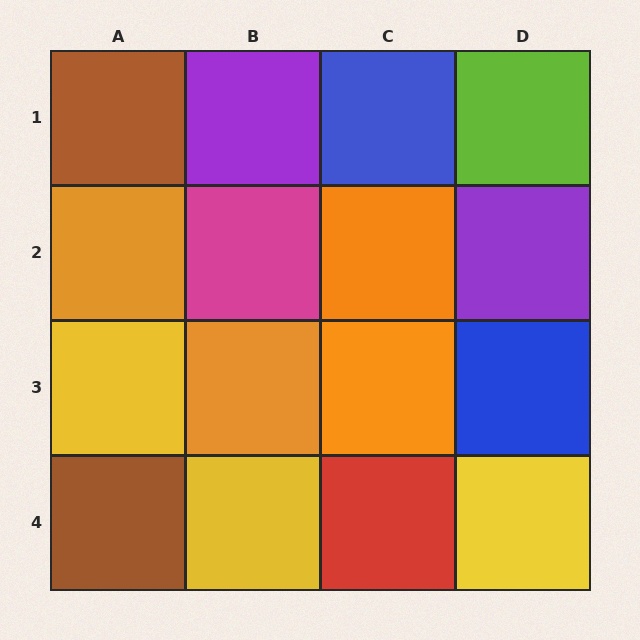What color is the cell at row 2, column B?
Magenta.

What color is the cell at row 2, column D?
Purple.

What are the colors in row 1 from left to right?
Brown, purple, blue, lime.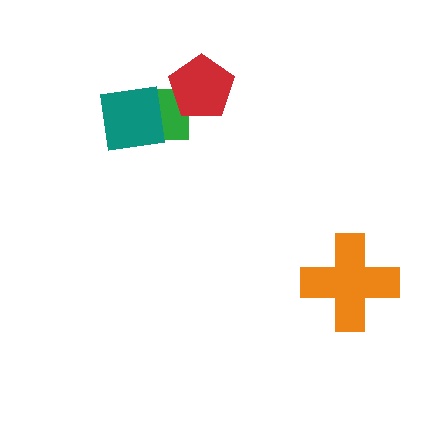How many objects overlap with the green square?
2 objects overlap with the green square.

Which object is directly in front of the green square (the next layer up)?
The red pentagon is directly in front of the green square.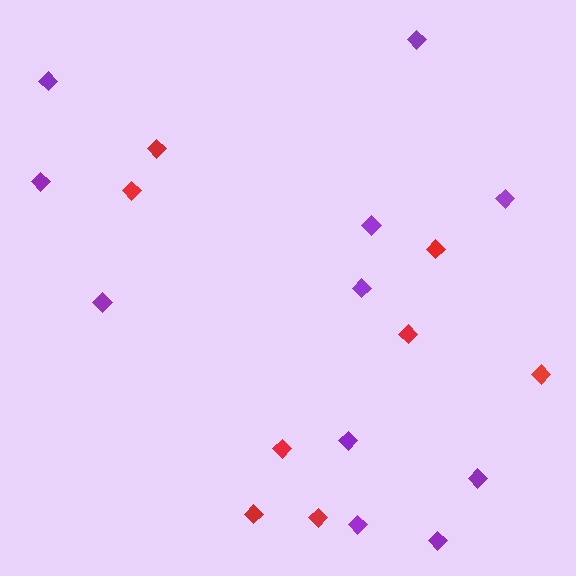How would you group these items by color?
There are 2 groups: one group of red diamonds (8) and one group of purple diamonds (11).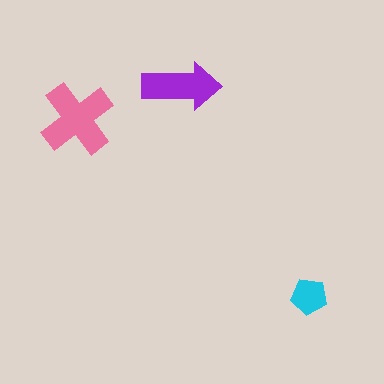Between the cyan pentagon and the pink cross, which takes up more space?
The pink cross.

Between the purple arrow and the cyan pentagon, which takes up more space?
The purple arrow.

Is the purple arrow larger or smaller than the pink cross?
Smaller.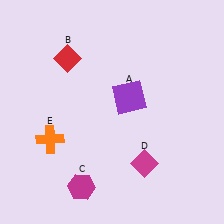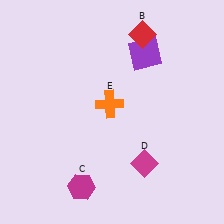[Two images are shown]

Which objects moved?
The objects that moved are: the purple square (A), the red diamond (B), the orange cross (E).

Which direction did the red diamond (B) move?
The red diamond (B) moved right.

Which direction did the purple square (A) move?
The purple square (A) moved up.